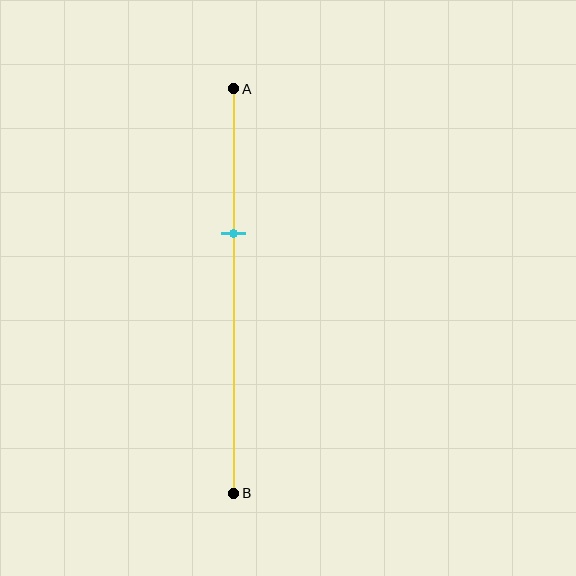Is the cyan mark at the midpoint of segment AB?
No, the mark is at about 35% from A, not at the 50% midpoint.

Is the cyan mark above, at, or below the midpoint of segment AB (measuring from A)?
The cyan mark is above the midpoint of segment AB.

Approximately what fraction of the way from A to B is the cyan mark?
The cyan mark is approximately 35% of the way from A to B.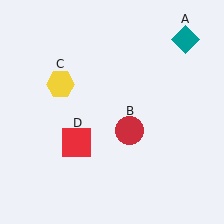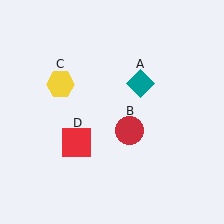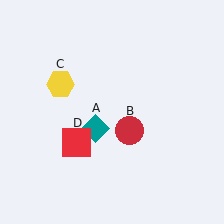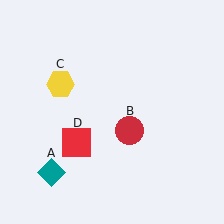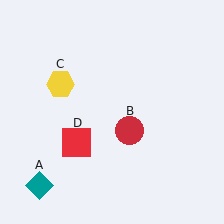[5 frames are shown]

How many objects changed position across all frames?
1 object changed position: teal diamond (object A).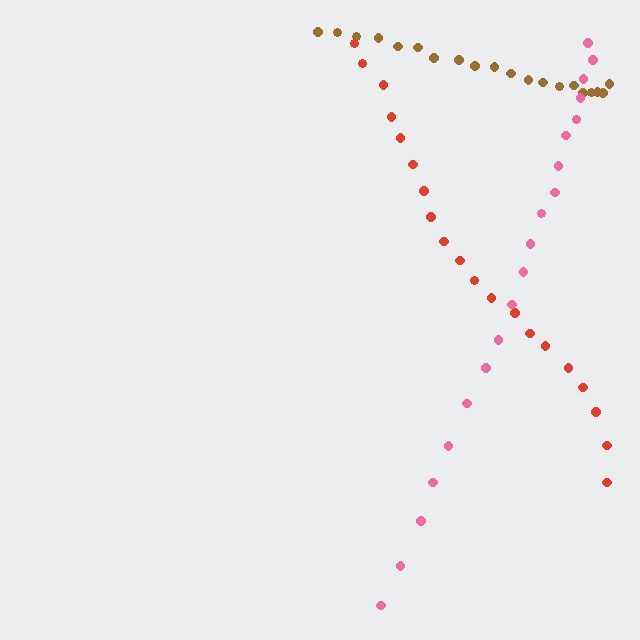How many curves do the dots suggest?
There are 3 distinct paths.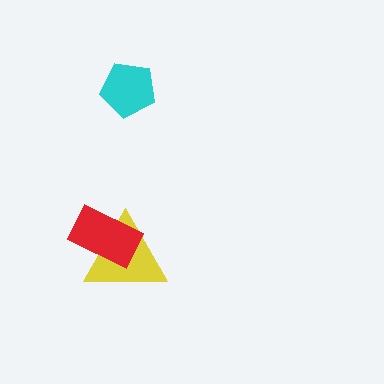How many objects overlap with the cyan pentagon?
0 objects overlap with the cyan pentagon.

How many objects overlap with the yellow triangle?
1 object overlaps with the yellow triangle.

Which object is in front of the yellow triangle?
The red rectangle is in front of the yellow triangle.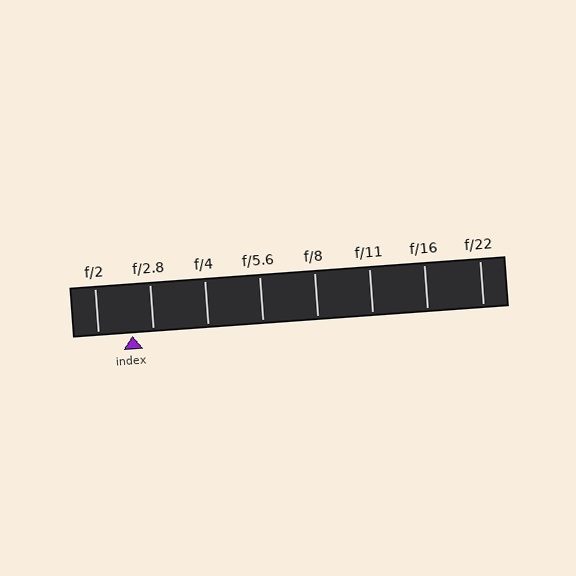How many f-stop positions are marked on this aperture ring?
There are 8 f-stop positions marked.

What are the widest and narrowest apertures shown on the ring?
The widest aperture shown is f/2 and the narrowest is f/22.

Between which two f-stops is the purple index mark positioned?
The index mark is between f/2 and f/2.8.